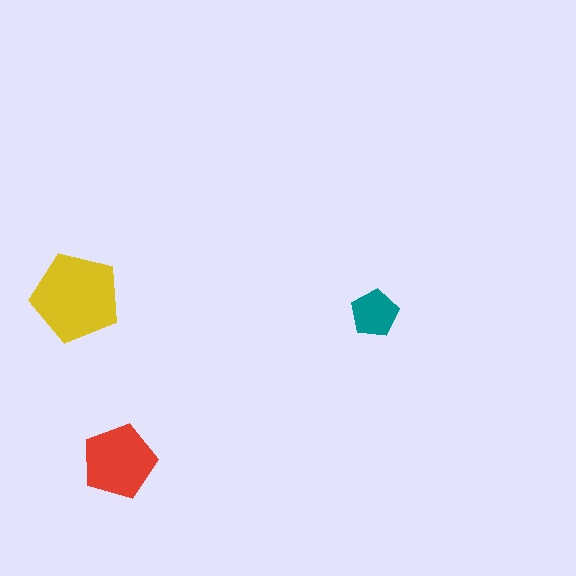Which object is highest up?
The yellow pentagon is topmost.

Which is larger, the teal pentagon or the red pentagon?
The red one.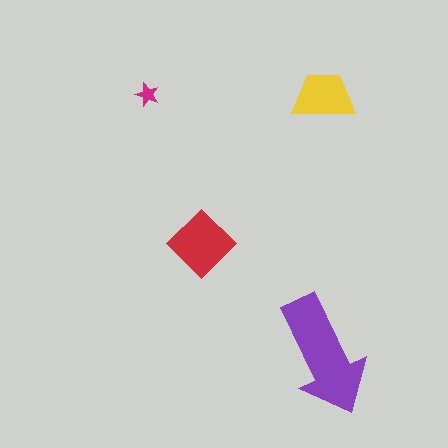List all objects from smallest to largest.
The magenta star, the yellow trapezoid, the red diamond, the purple arrow.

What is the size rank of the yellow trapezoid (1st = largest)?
3rd.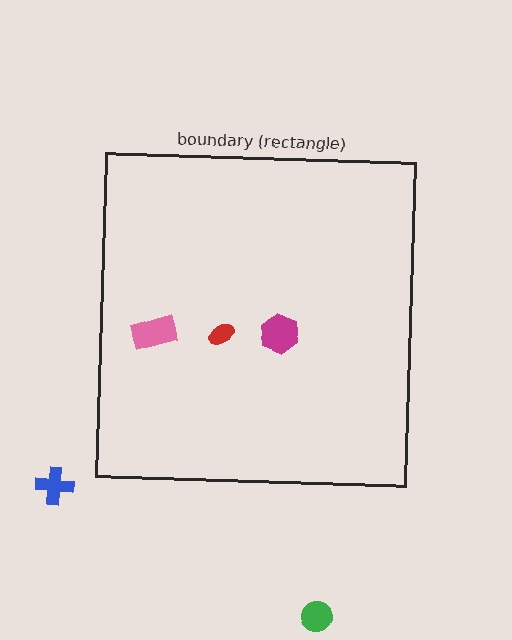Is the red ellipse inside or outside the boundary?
Inside.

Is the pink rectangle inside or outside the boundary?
Inside.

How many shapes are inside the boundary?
3 inside, 2 outside.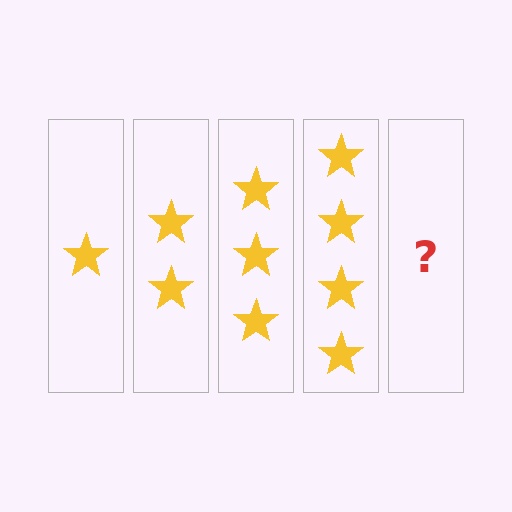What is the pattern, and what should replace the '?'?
The pattern is that each step adds one more star. The '?' should be 5 stars.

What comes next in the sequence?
The next element should be 5 stars.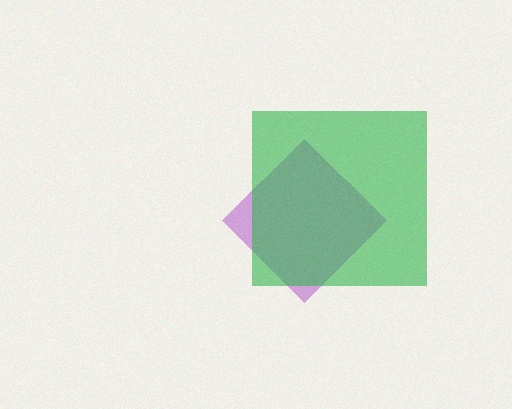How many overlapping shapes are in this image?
There are 2 overlapping shapes in the image.